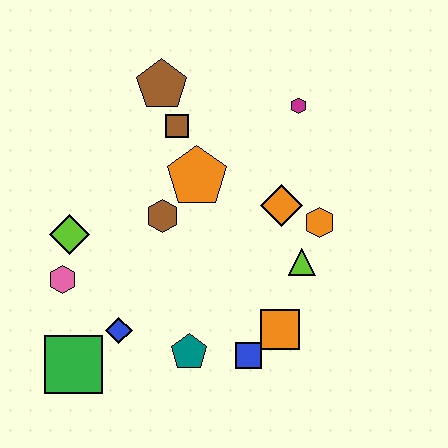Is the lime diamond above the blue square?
Yes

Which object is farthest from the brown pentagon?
The green square is farthest from the brown pentagon.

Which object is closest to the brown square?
The brown pentagon is closest to the brown square.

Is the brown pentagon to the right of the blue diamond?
Yes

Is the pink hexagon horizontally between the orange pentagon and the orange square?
No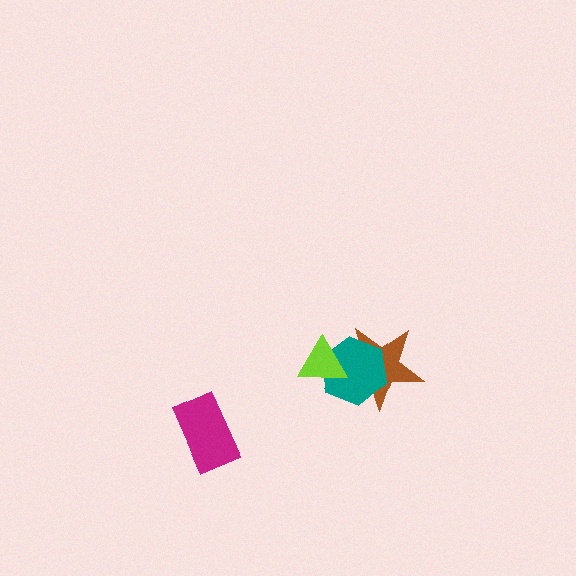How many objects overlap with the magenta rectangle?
0 objects overlap with the magenta rectangle.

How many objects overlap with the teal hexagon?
2 objects overlap with the teal hexagon.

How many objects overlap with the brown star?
2 objects overlap with the brown star.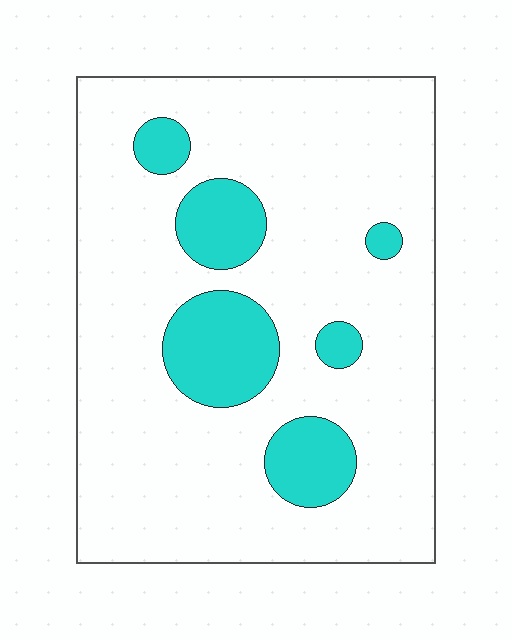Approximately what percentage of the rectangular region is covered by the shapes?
Approximately 15%.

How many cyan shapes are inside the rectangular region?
6.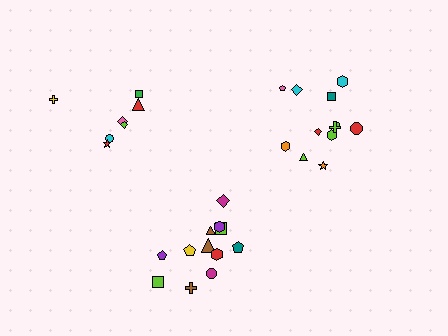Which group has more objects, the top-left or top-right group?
The top-right group.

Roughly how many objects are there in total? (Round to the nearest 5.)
Roughly 30 objects in total.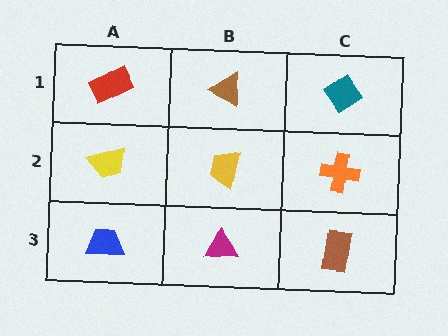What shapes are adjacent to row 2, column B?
A brown triangle (row 1, column B), a magenta triangle (row 3, column B), a yellow trapezoid (row 2, column A), an orange cross (row 2, column C).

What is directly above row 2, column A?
A red rectangle.